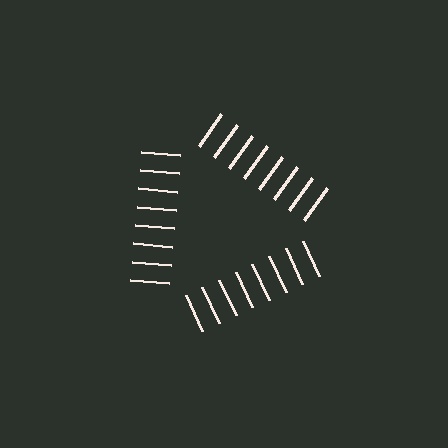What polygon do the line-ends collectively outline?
An illusory triangle — the line segments terminate on its edges but no continuous stroke is drawn.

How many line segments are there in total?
24 — 8 along each of the 3 edges.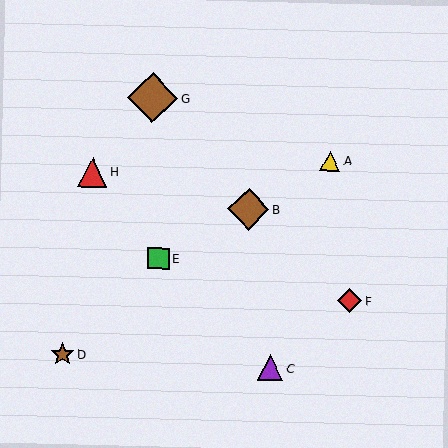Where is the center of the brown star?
The center of the brown star is at (62, 355).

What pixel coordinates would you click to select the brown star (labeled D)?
Click at (62, 355) to select the brown star D.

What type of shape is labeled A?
Shape A is a yellow triangle.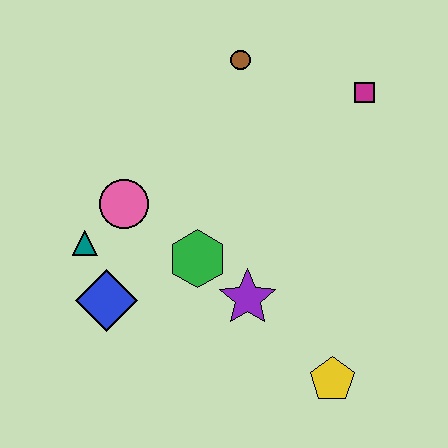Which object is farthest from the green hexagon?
The magenta square is farthest from the green hexagon.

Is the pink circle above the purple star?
Yes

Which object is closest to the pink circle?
The teal triangle is closest to the pink circle.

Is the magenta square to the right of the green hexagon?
Yes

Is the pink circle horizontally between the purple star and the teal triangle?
Yes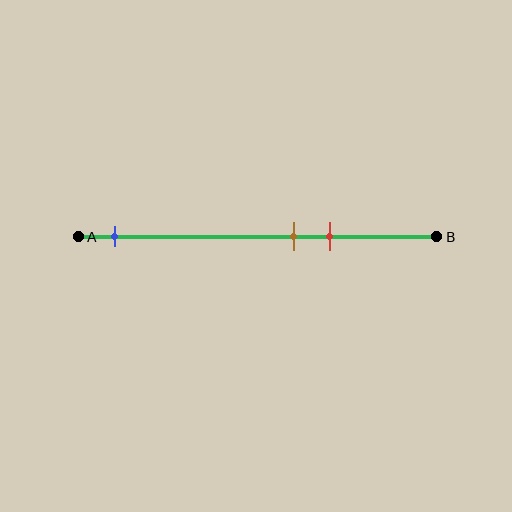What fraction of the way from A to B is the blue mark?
The blue mark is approximately 10% (0.1) of the way from A to B.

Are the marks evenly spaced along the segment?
No, the marks are not evenly spaced.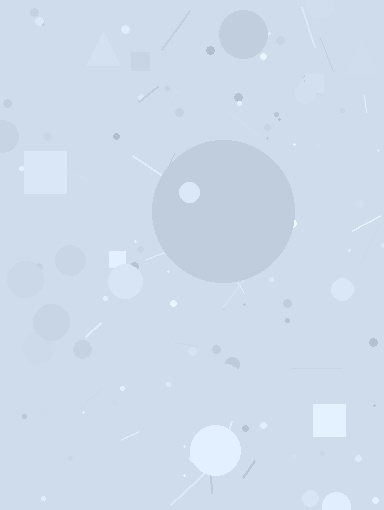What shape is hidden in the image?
A circle is hidden in the image.